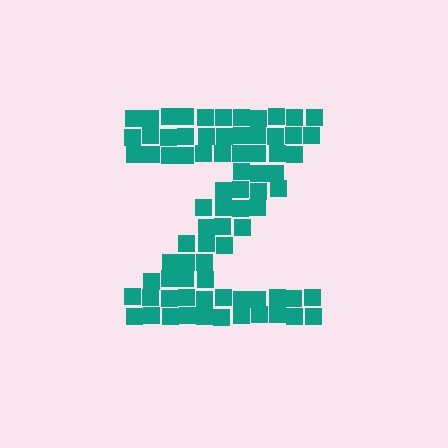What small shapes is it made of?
It is made of small squares.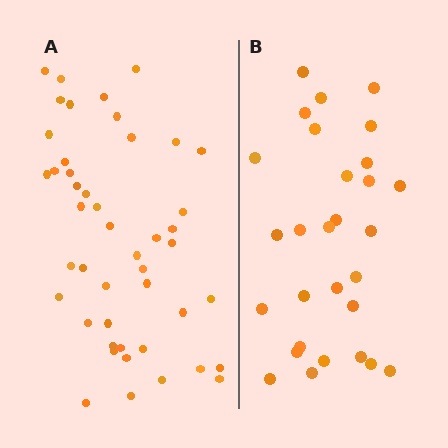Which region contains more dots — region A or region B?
Region A (the left region) has more dots.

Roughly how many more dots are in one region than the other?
Region A has approximately 15 more dots than region B.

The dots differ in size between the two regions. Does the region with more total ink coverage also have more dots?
No. Region B has more total ink coverage because its dots are larger, but region A actually contains more individual dots. Total area can be misleading — the number of items is what matters here.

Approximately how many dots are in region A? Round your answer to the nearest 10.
About 50 dots. (The exact count is 46, which rounds to 50.)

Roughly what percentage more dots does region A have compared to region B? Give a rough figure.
About 60% more.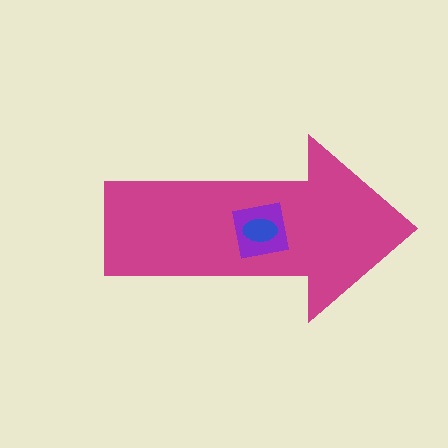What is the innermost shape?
The blue ellipse.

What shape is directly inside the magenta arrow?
The purple square.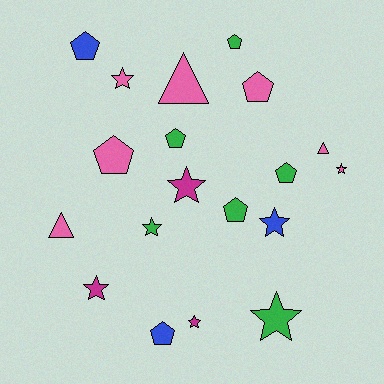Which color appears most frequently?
Pink, with 7 objects.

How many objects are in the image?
There are 19 objects.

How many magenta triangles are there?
There are no magenta triangles.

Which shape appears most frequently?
Pentagon, with 8 objects.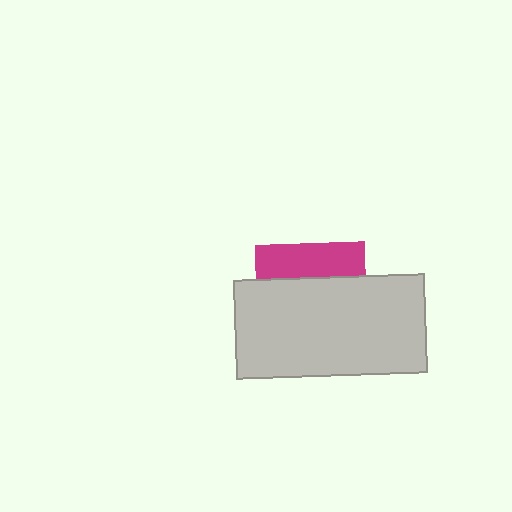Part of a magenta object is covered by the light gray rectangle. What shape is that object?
It is a square.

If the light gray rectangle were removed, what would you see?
You would see the complete magenta square.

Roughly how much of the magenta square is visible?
A small part of it is visible (roughly 31%).